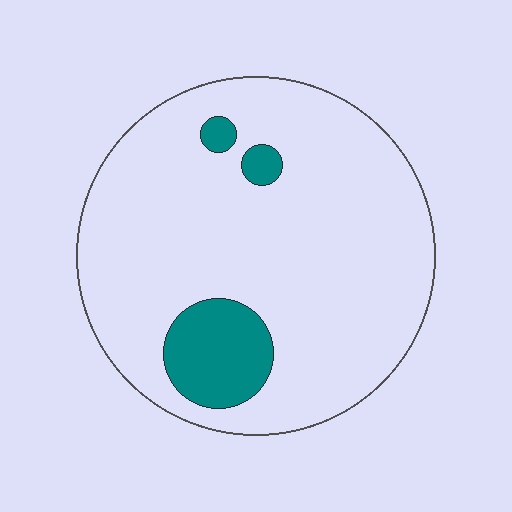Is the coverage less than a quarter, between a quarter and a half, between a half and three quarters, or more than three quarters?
Less than a quarter.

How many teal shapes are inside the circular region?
3.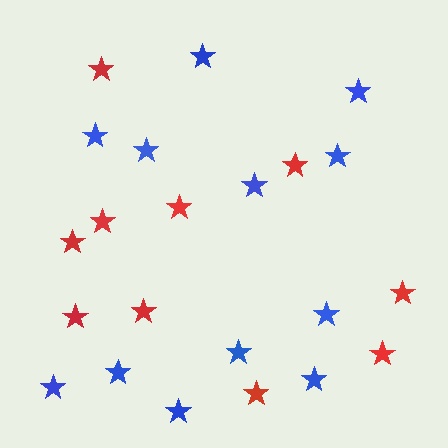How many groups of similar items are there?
There are 2 groups: one group of red stars (10) and one group of blue stars (12).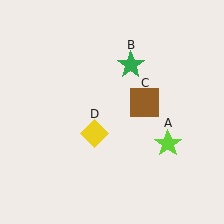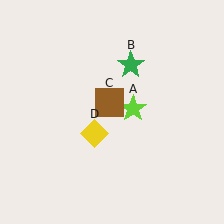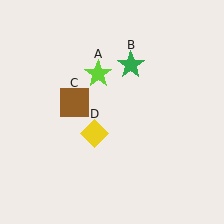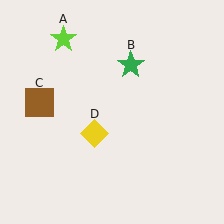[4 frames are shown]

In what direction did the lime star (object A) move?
The lime star (object A) moved up and to the left.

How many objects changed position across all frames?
2 objects changed position: lime star (object A), brown square (object C).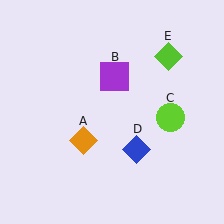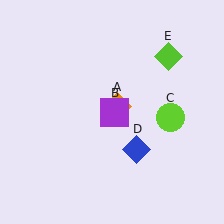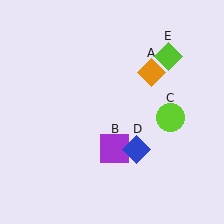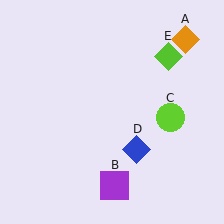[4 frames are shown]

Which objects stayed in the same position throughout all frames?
Lime circle (object C) and blue diamond (object D) and lime diamond (object E) remained stationary.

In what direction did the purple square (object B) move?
The purple square (object B) moved down.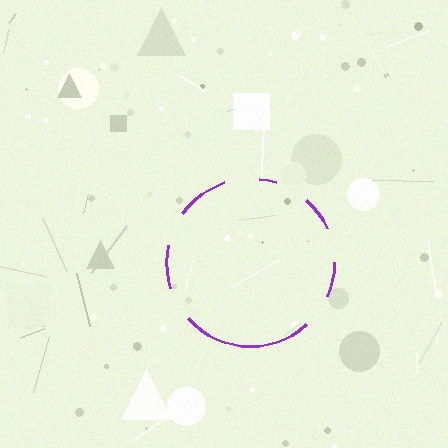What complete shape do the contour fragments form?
The contour fragments form a circle.